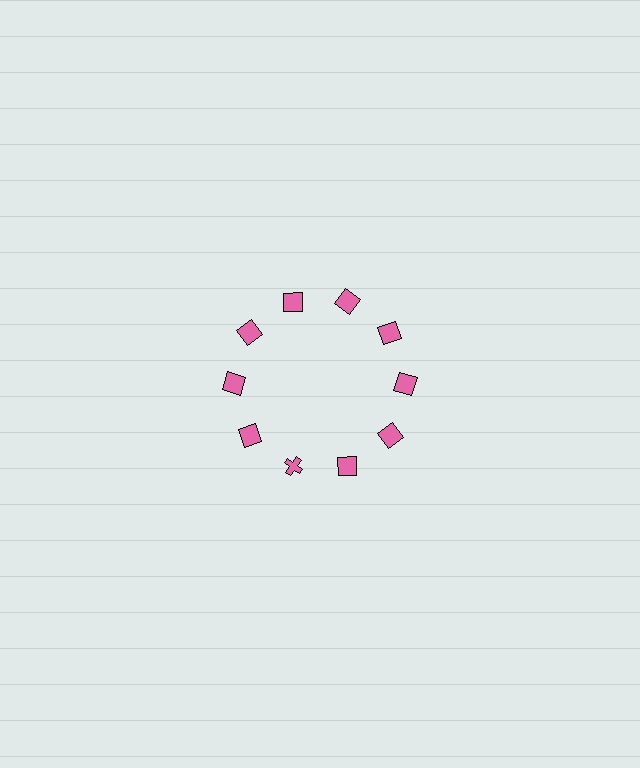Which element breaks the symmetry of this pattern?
The pink cross at roughly the 7 o'clock position breaks the symmetry. All other shapes are pink squares.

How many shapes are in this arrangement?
There are 10 shapes arranged in a ring pattern.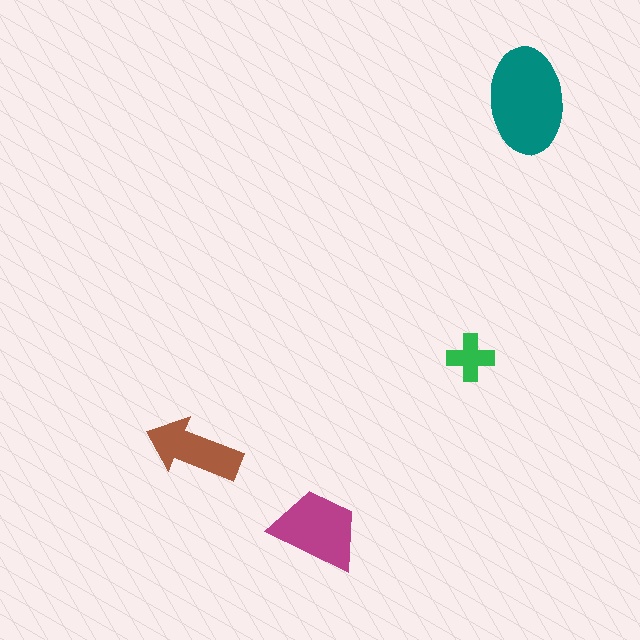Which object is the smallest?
The green cross.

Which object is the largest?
The teal ellipse.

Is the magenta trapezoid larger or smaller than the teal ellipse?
Smaller.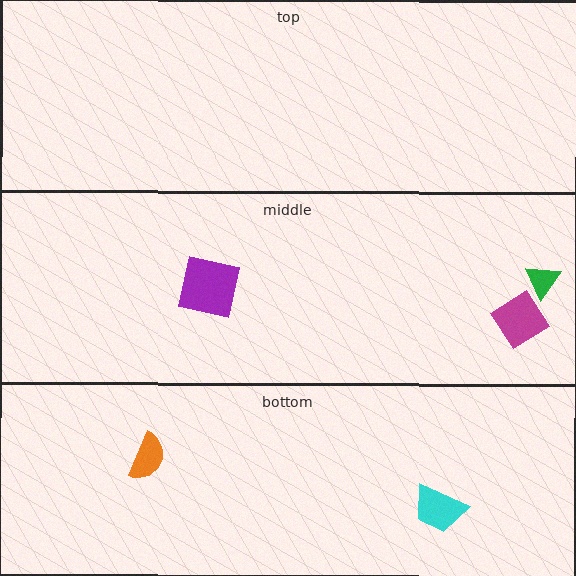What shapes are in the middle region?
The magenta diamond, the purple square, the green triangle.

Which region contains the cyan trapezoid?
The bottom region.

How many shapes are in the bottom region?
2.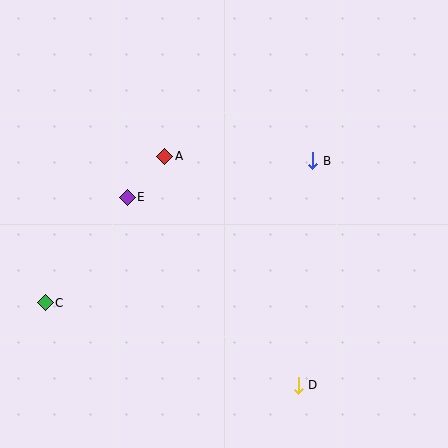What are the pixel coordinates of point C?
Point C is at (45, 303).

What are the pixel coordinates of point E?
Point E is at (127, 197).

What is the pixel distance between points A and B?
The distance between A and B is 148 pixels.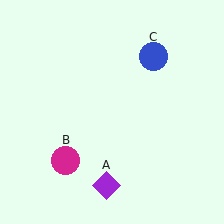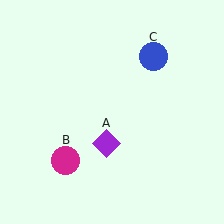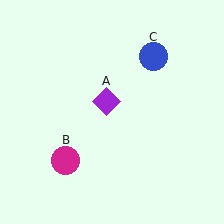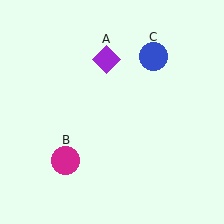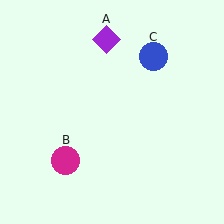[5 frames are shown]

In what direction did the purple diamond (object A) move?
The purple diamond (object A) moved up.